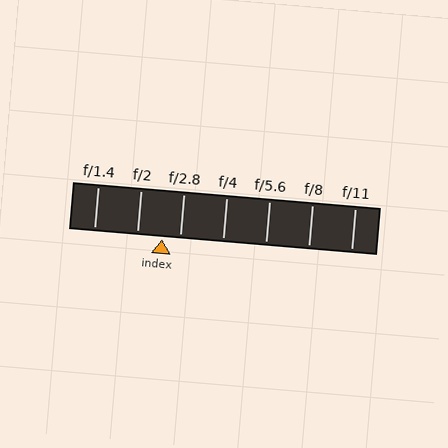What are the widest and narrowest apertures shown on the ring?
The widest aperture shown is f/1.4 and the narrowest is f/11.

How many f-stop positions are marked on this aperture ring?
There are 7 f-stop positions marked.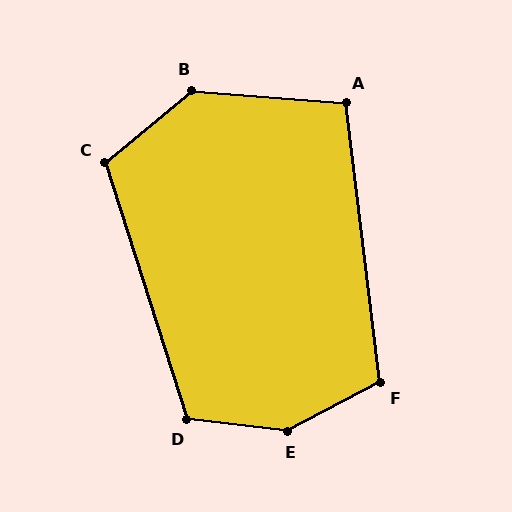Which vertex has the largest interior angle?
E, at approximately 146 degrees.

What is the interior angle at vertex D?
Approximately 114 degrees (obtuse).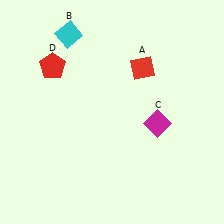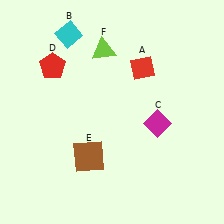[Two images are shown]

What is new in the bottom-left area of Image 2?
A brown square (E) was added in the bottom-left area of Image 2.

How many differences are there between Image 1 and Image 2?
There are 2 differences between the two images.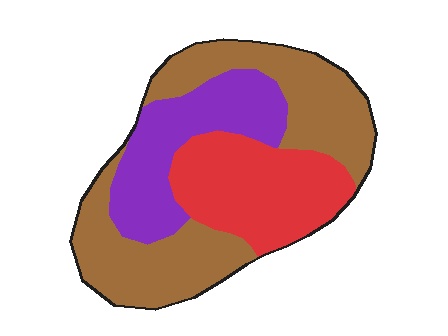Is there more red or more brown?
Brown.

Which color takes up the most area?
Brown, at roughly 45%.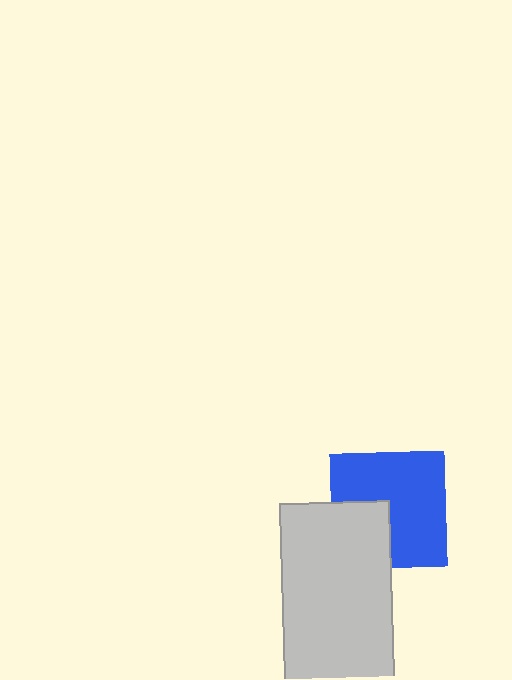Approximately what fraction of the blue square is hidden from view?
Roughly 30% of the blue square is hidden behind the light gray rectangle.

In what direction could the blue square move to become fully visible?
The blue square could move toward the upper-right. That would shift it out from behind the light gray rectangle entirely.